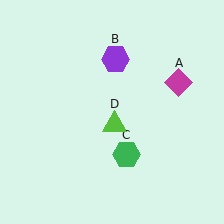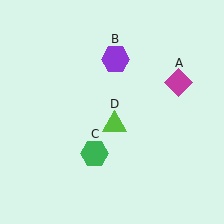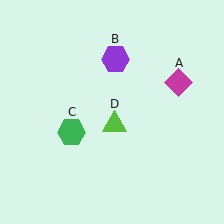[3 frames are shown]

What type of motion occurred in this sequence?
The green hexagon (object C) rotated clockwise around the center of the scene.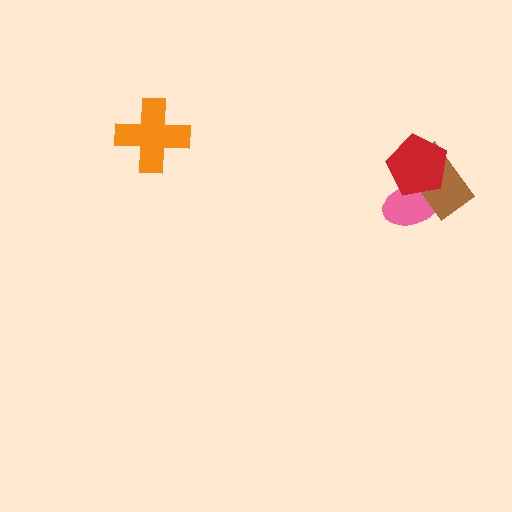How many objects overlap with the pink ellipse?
2 objects overlap with the pink ellipse.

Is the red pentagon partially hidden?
No, no other shape covers it.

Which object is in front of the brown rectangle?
The red pentagon is in front of the brown rectangle.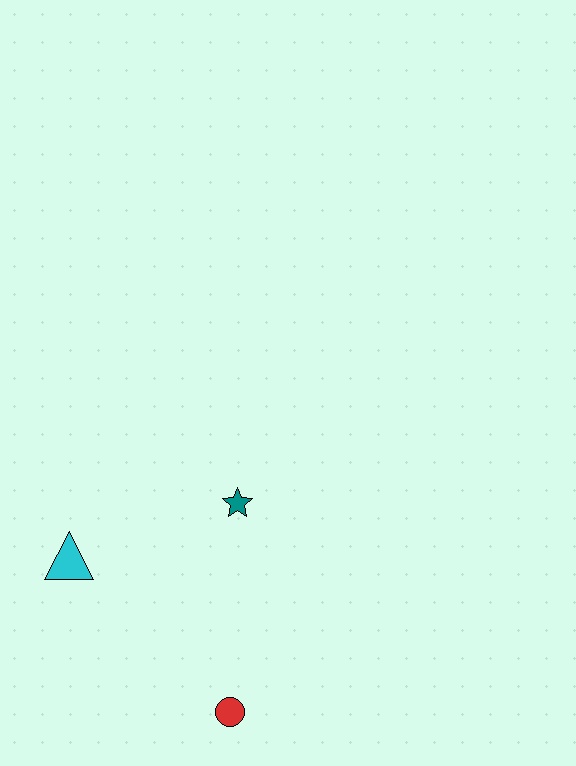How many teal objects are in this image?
There is 1 teal object.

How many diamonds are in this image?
There are no diamonds.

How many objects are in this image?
There are 3 objects.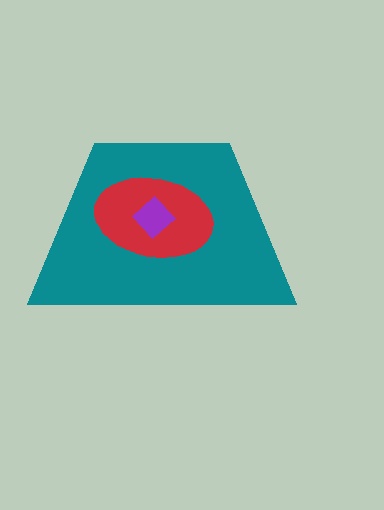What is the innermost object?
The purple diamond.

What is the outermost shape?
The teal trapezoid.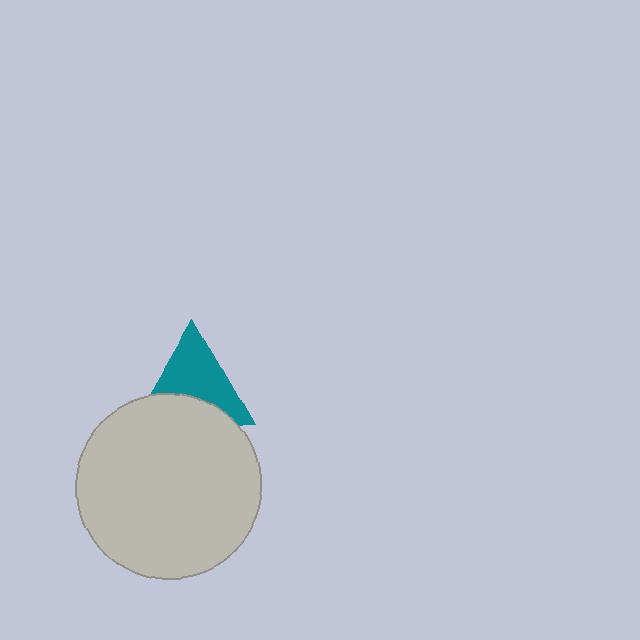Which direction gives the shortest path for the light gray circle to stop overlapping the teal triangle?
Moving down gives the shortest separation.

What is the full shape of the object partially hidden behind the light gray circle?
The partially hidden object is a teal triangle.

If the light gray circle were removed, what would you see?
You would see the complete teal triangle.